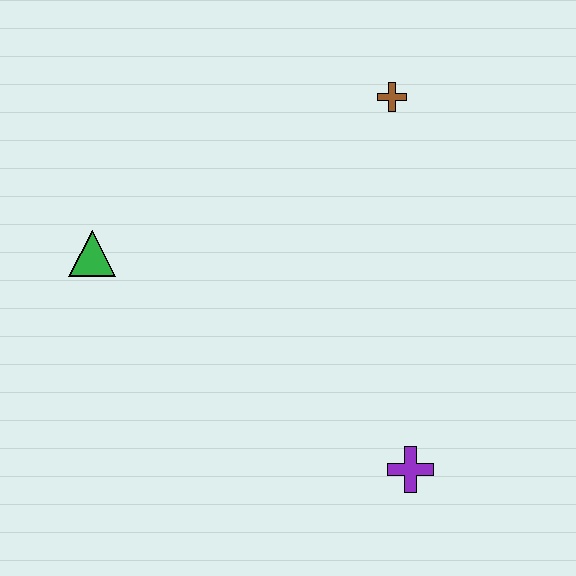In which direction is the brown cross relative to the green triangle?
The brown cross is to the right of the green triangle.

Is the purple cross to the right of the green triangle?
Yes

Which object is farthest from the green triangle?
The purple cross is farthest from the green triangle.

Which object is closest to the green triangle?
The brown cross is closest to the green triangle.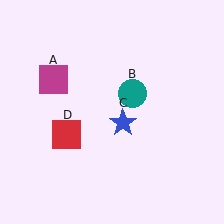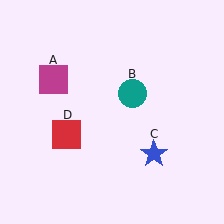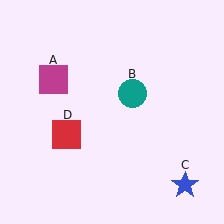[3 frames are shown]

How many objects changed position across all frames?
1 object changed position: blue star (object C).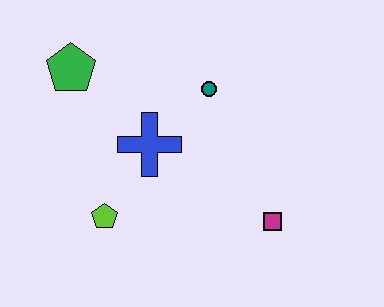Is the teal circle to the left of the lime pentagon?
No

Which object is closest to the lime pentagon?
The blue cross is closest to the lime pentagon.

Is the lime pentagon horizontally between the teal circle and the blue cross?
No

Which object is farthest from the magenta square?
The green pentagon is farthest from the magenta square.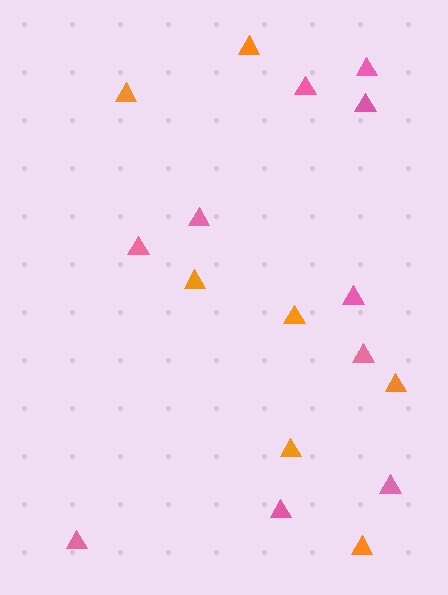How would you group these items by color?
There are 2 groups: one group of orange triangles (7) and one group of pink triangles (10).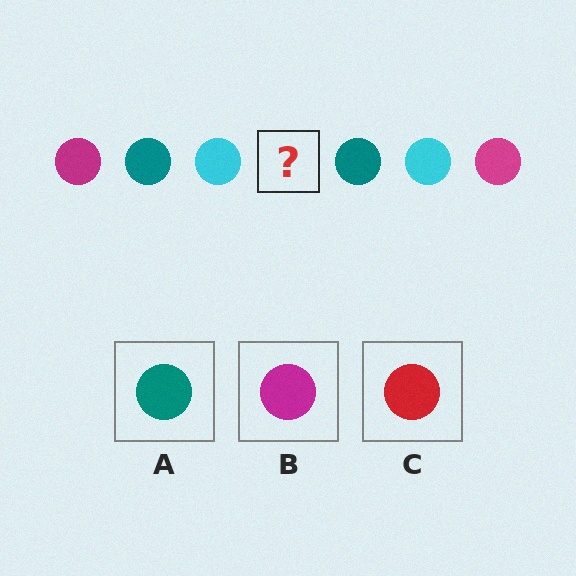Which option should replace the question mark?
Option B.